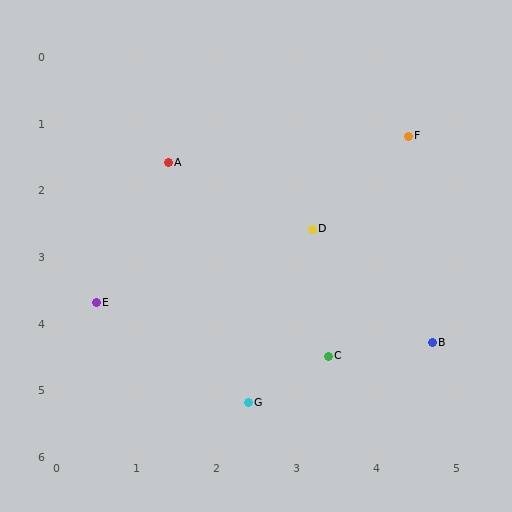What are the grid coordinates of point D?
Point D is at approximately (3.2, 2.6).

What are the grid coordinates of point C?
Point C is at approximately (3.4, 4.5).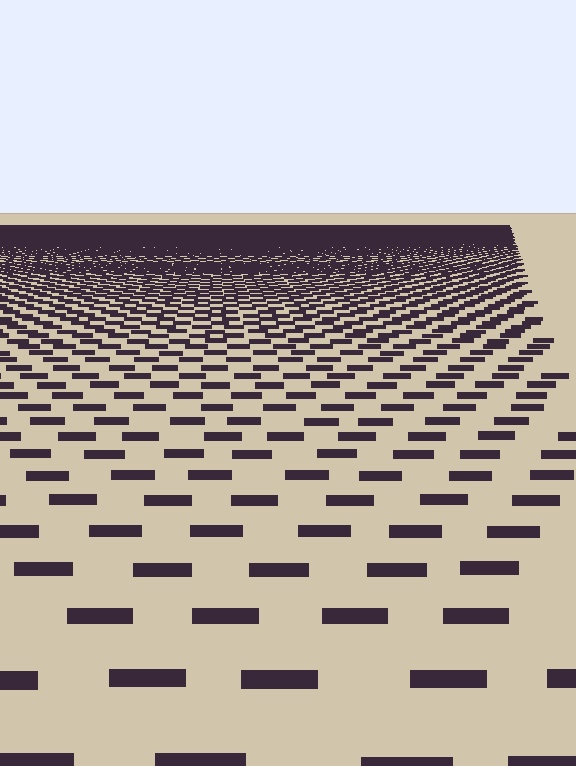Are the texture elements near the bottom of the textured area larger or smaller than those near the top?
Larger. Near the bottom, elements are closer to the viewer and appear at a bigger on-screen size.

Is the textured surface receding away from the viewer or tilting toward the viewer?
The surface is receding away from the viewer. Texture elements get smaller and denser toward the top.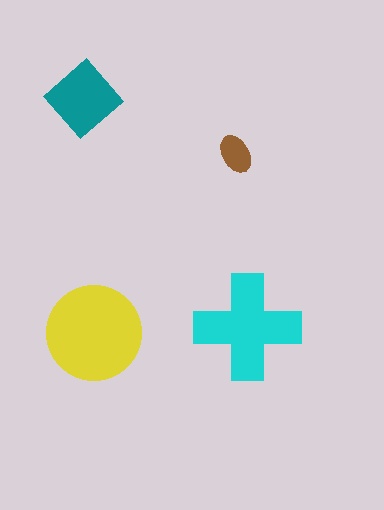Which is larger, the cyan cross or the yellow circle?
The yellow circle.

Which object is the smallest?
The brown ellipse.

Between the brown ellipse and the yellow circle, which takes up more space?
The yellow circle.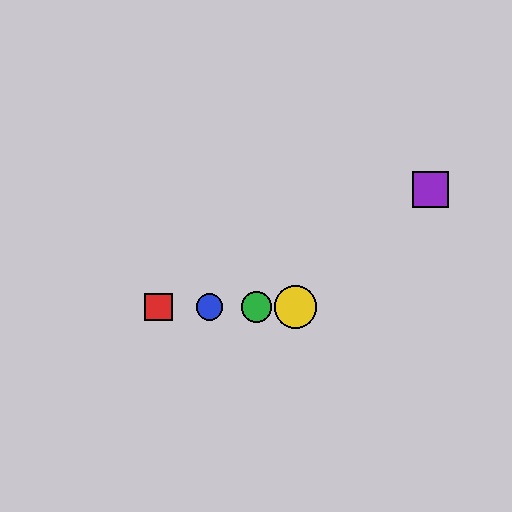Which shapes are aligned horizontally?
The red square, the blue circle, the green circle, the yellow circle are aligned horizontally.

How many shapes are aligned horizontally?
4 shapes (the red square, the blue circle, the green circle, the yellow circle) are aligned horizontally.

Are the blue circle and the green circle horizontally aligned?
Yes, both are at y≈307.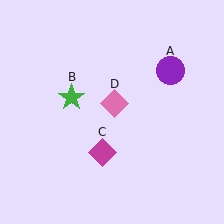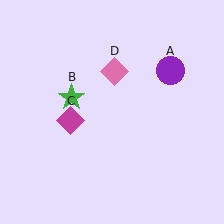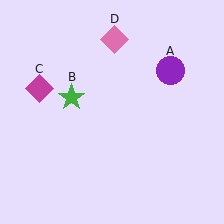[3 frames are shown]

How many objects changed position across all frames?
2 objects changed position: magenta diamond (object C), pink diamond (object D).